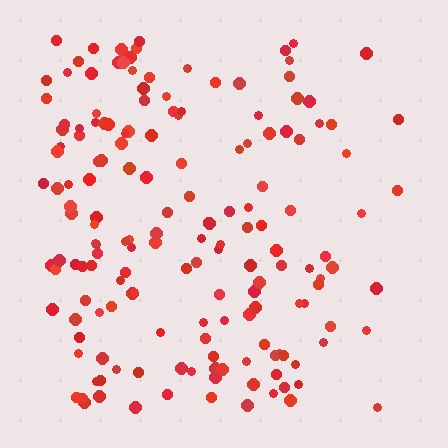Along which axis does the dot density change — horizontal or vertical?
Horizontal.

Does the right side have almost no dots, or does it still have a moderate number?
Still a moderate number, just noticeably fewer than the left.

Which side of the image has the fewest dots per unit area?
The right.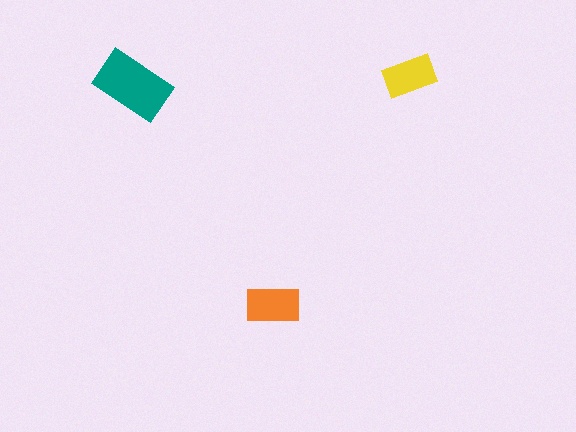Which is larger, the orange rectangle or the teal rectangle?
The teal one.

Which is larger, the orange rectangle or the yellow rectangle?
The orange one.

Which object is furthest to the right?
The yellow rectangle is rightmost.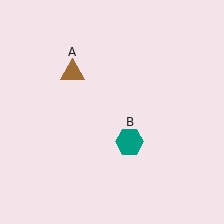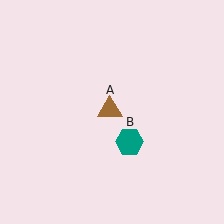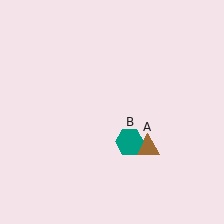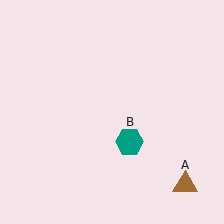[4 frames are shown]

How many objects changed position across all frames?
1 object changed position: brown triangle (object A).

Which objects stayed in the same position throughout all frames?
Teal hexagon (object B) remained stationary.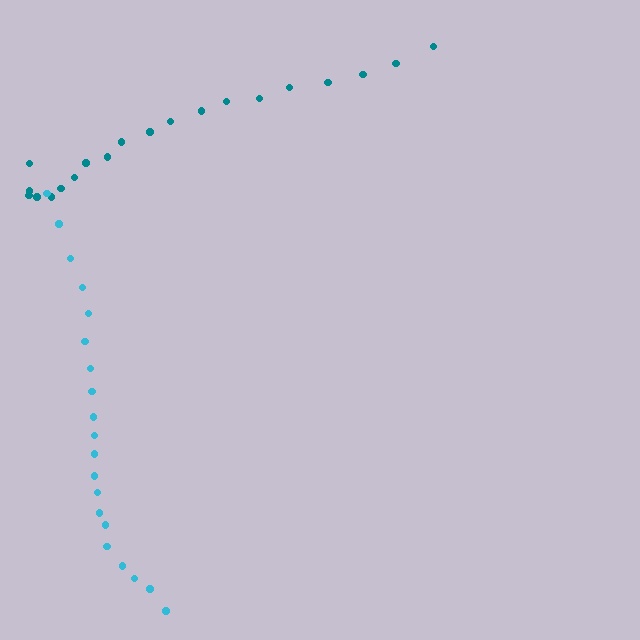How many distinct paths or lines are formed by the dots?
There are 2 distinct paths.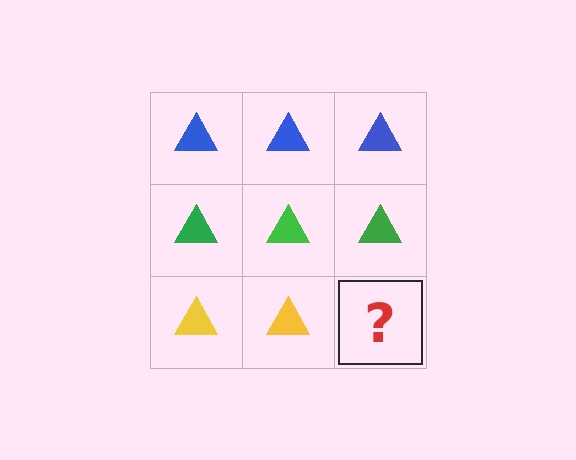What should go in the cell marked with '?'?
The missing cell should contain a yellow triangle.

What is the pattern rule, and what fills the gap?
The rule is that each row has a consistent color. The gap should be filled with a yellow triangle.